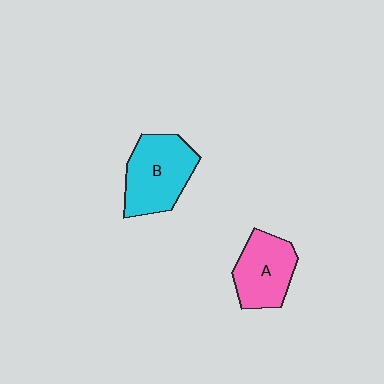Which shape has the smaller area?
Shape A (pink).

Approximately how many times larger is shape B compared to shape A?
Approximately 1.2 times.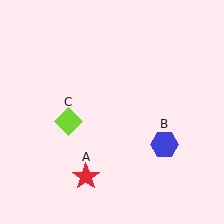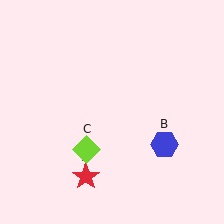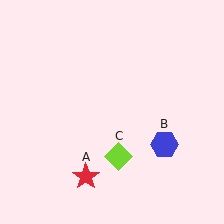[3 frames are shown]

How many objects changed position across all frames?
1 object changed position: lime diamond (object C).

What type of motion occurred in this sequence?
The lime diamond (object C) rotated counterclockwise around the center of the scene.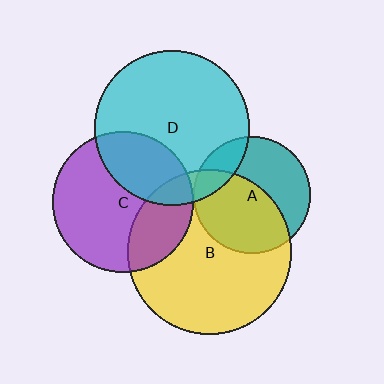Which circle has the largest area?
Circle B (yellow).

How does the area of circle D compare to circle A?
Approximately 1.7 times.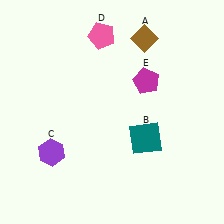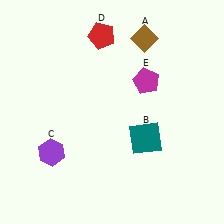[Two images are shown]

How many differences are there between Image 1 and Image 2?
There is 1 difference between the two images.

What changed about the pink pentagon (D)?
In Image 1, D is pink. In Image 2, it changed to red.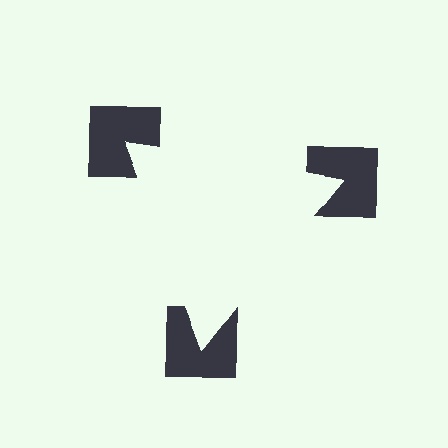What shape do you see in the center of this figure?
An illusory triangle — its edges are inferred from the aligned wedge cuts in the notched squares, not physically drawn.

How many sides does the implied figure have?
3 sides.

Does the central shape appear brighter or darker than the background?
It typically appears slightly brighter than the background, even though no actual brightness change is drawn.